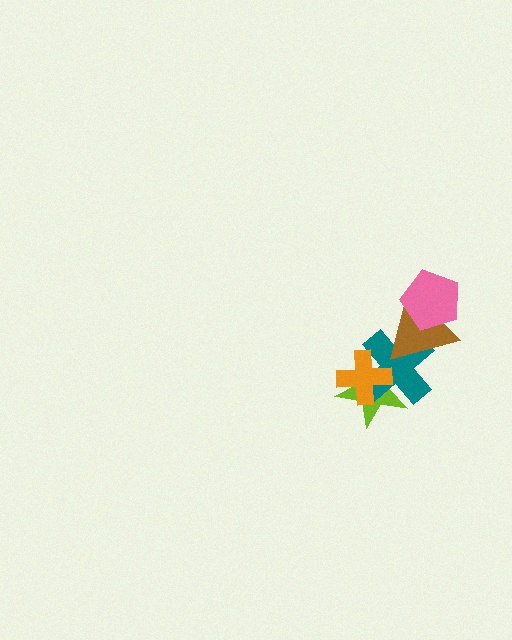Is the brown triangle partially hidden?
Yes, it is partially covered by another shape.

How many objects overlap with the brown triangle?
2 objects overlap with the brown triangle.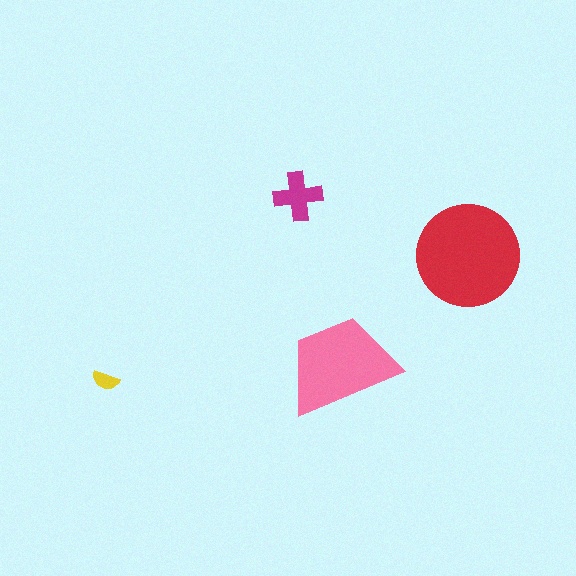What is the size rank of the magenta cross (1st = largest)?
3rd.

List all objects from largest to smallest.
The red circle, the pink trapezoid, the magenta cross, the yellow semicircle.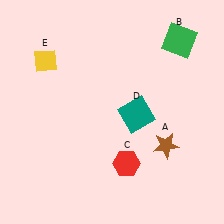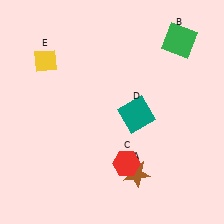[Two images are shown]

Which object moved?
The brown star (A) moved left.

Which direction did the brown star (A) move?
The brown star (A) moved left.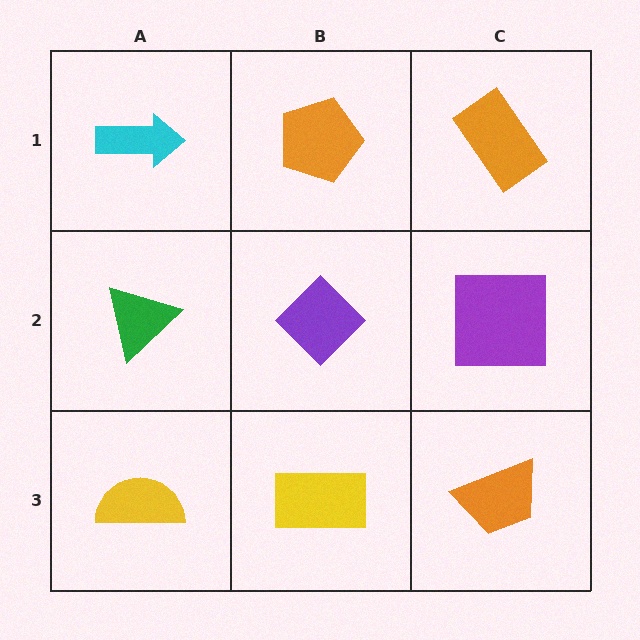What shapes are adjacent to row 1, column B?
A purple diamond (row 2, column B), a cyan arrow (row 1, column A), an orange rectangle (row 1, column C).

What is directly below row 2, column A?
A yellow semicircle.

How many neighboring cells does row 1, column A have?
2.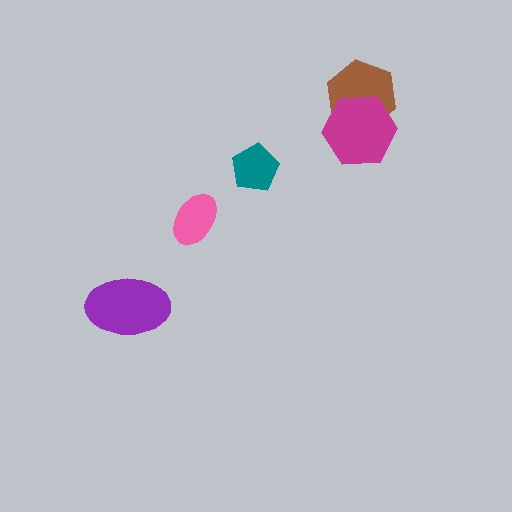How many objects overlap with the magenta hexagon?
1 object overlaps with the magenta hexagon.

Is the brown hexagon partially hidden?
Yes, it is partially covered by another shape.